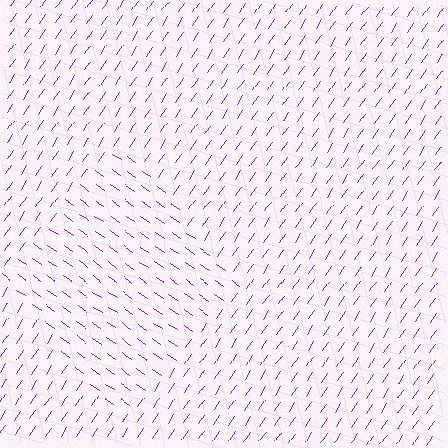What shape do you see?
I see a diamond.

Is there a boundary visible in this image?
Yes, there is a texture boundary formed by a change in line orientation.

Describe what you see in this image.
The image is filled with small purple line segments. A diamond region in the image has lines oriented differently from the surrounding lines, creating a visible texture boundary.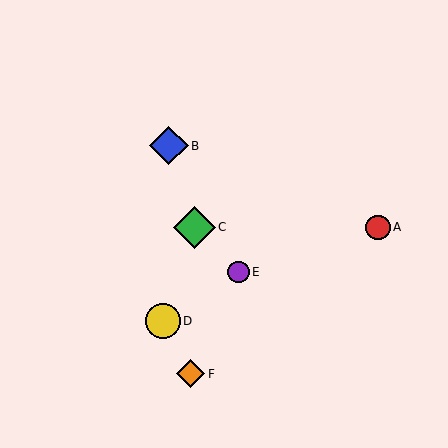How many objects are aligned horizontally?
2 objects (A, C) are aligned horizontally.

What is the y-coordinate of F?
Object F is at y≈374.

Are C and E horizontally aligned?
No, C is at y≈227 and E is at y≈272.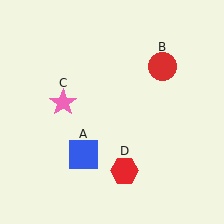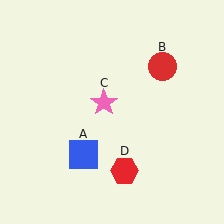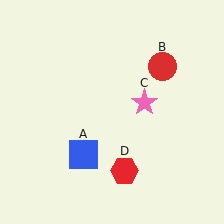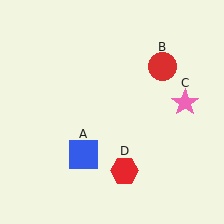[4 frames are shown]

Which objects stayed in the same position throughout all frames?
Blue square (object A) and red circle (object B) and red hexagon (object D) remained stationary.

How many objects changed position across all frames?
1 object changed position: pink star (object C).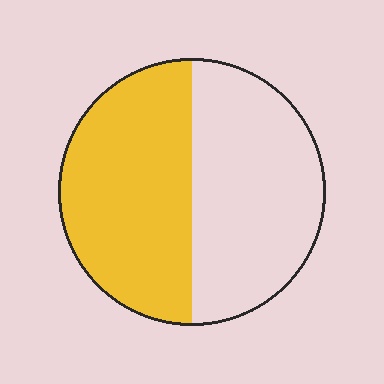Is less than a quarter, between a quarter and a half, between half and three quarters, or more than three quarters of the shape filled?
Between half and three quarters.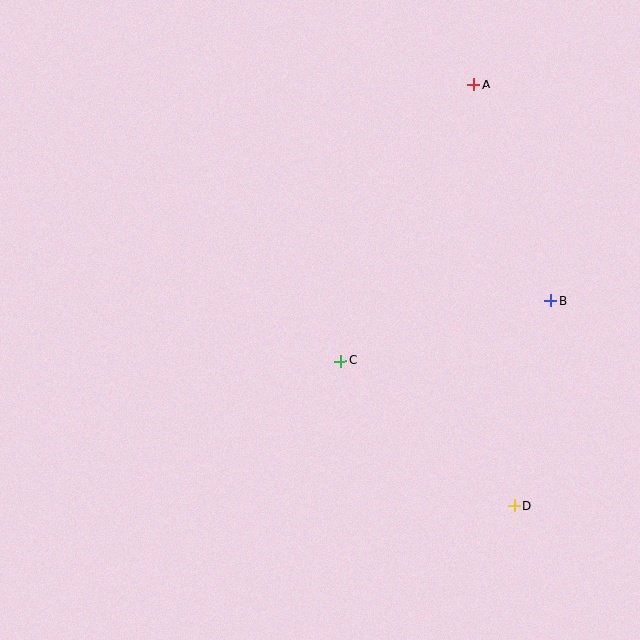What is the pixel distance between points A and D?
The distance between A and D is 423 pixels.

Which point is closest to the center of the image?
Point C at (340, 361) is closest to the center.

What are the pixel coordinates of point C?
Point C is at (340, 361).